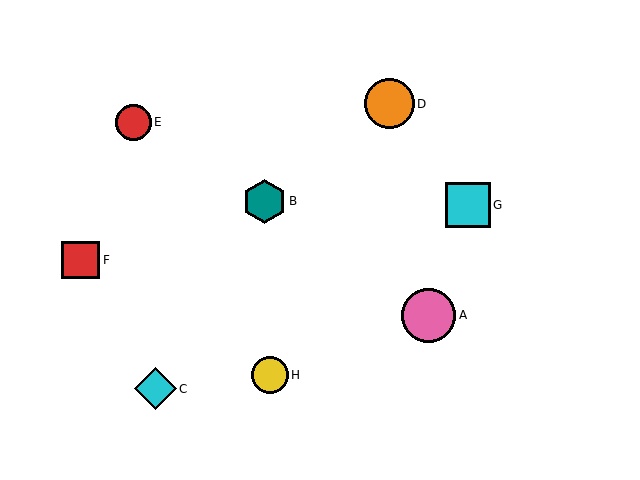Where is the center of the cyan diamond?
The center of the cyan diamond is at (156, 389).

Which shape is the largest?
The pink circle (labeled A) is the largest.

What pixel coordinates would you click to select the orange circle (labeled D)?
Click at (389, 104) to select the orange circle D.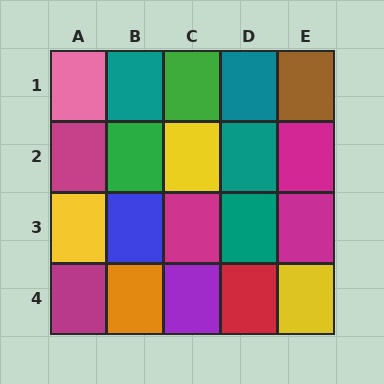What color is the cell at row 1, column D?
Teal.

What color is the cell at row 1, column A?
Pink.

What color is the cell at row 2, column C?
Yellow.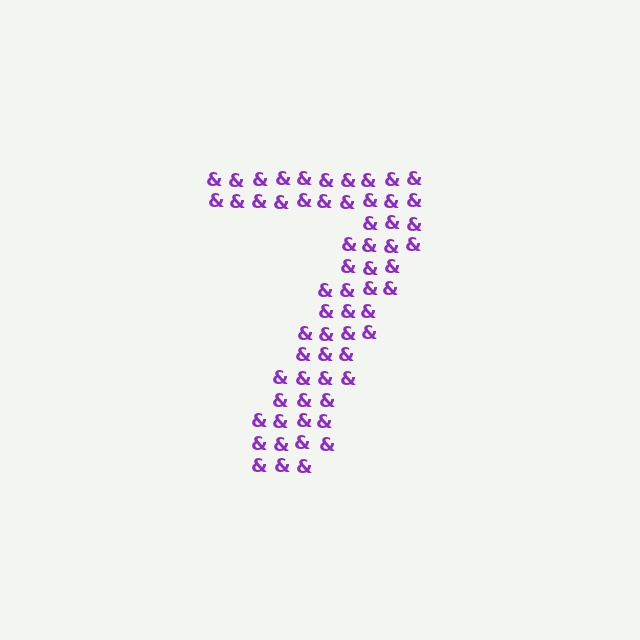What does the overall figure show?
The overall figure shows the digit 7.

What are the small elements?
The small elements are ampersands.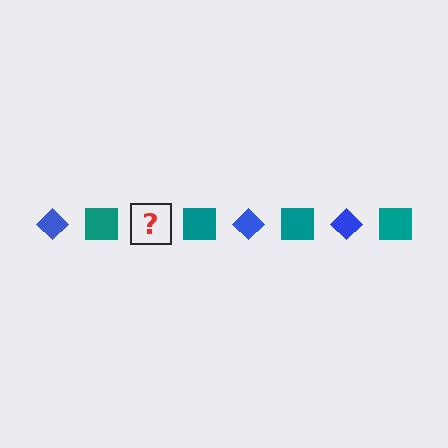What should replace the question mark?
The question mark should be replaced with a blue diamond.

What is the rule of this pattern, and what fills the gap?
The rule is that the pattern alternates between blue diamond and teal square. The gap should be filled with a blue diamond.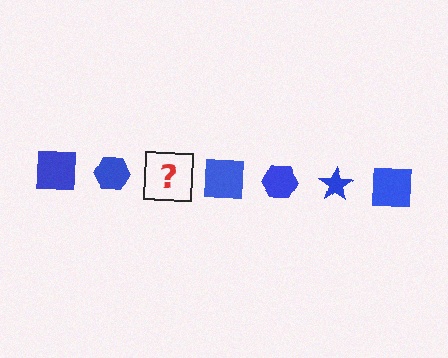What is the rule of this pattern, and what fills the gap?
The rule is that the pattern cycles through square, hexagon, star shapes in blue. The gap should be filled with a blue star.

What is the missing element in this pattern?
The missing element is a blue star.